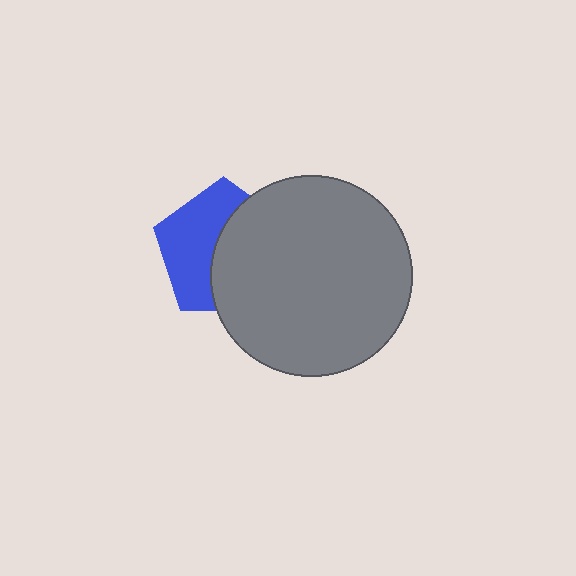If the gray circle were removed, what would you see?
You would see the complete blue pentagon.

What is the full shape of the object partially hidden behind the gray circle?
The partially hidden object is a blue pentagon.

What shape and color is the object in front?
The object in front is a gray circle.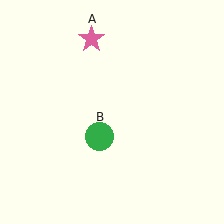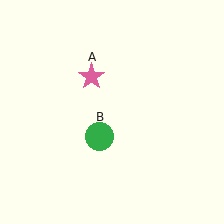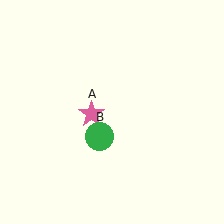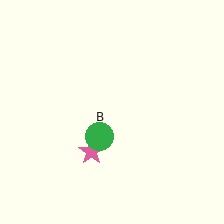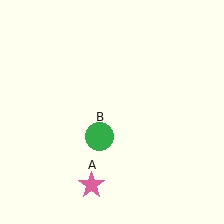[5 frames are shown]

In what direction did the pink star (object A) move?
The pink star (object A) moved down.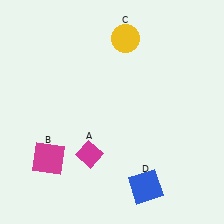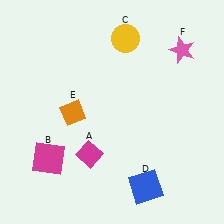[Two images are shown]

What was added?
An orange diamond (E), a pink star (F) were added in Image 2.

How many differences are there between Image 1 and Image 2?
There are 2 differences between the two images.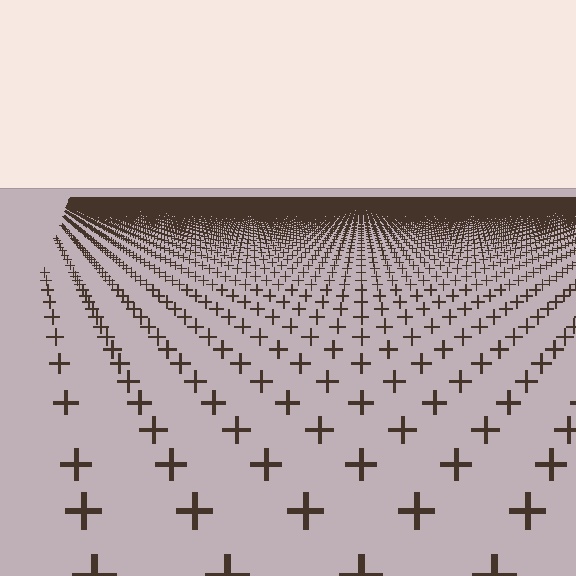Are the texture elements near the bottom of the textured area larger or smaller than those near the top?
Larger. Near the bottom, elements are closer to the viewer and appear at a bigger on-screen size.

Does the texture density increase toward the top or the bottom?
Density increases toward the top.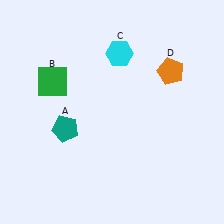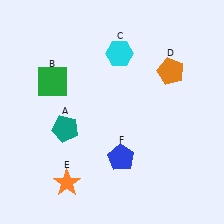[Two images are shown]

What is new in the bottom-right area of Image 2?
A blue pentagon (F) was added in the bottom-right area of Image 2.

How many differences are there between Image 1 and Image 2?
There are 2 differences between the two images.